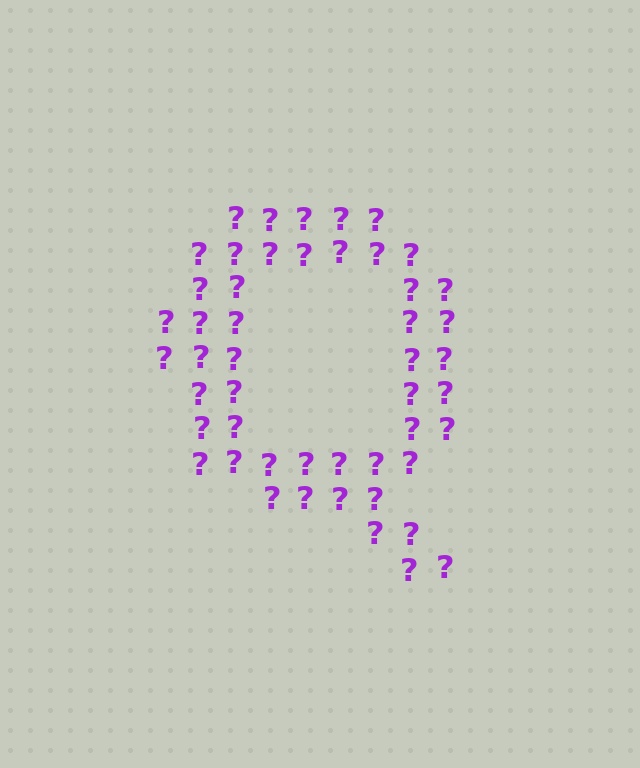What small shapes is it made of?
It is made of small question marks.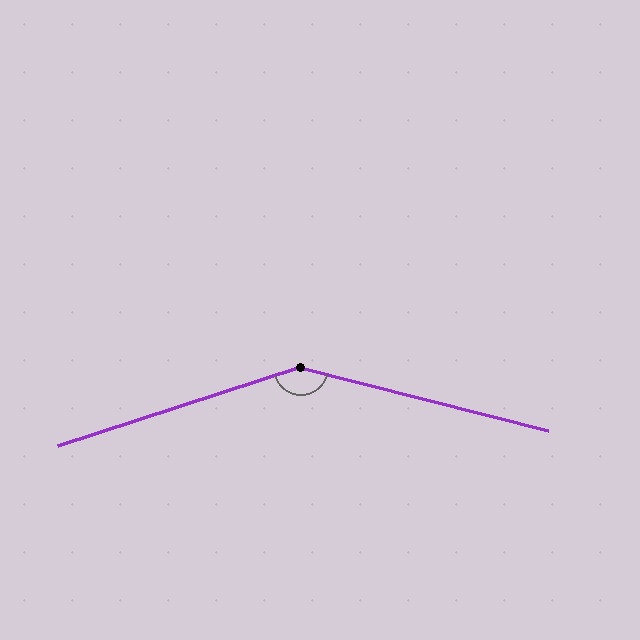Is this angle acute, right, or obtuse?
It is obtuse.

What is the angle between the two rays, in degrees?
Approximately 148 degrees.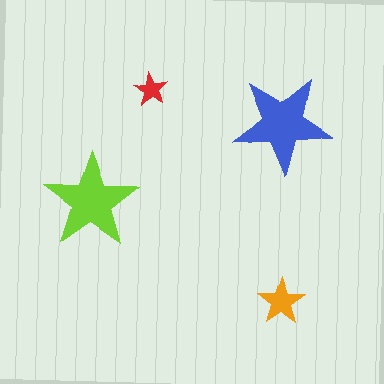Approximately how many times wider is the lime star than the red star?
About 3 times wider.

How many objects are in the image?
There are 4 objects in the image.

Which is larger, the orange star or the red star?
The orange one.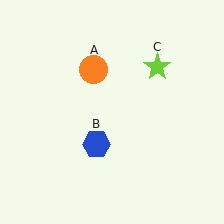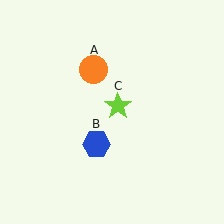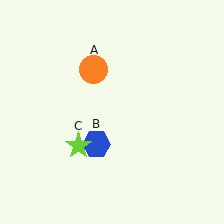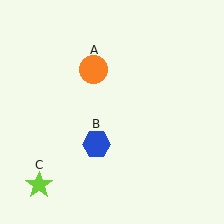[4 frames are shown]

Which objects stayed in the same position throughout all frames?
Orange circle (object A) and blue hexagon (object B) remained stationary.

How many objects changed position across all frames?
1 object changed position: lime star (object C).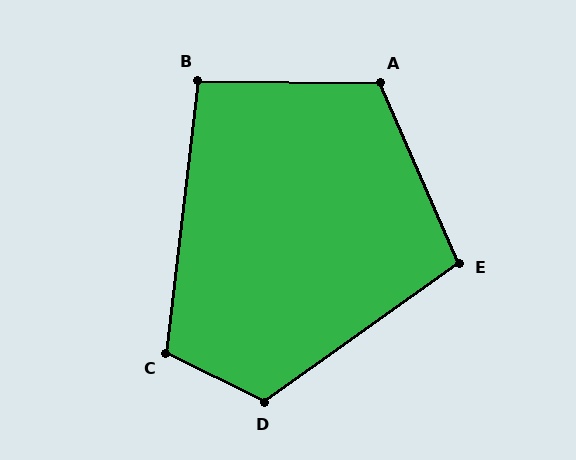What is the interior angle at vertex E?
Approximately 102 degrees (obtuse).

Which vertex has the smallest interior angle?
B, at approximately 96 degrees.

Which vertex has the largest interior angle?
D, at approximately 118 degrees.